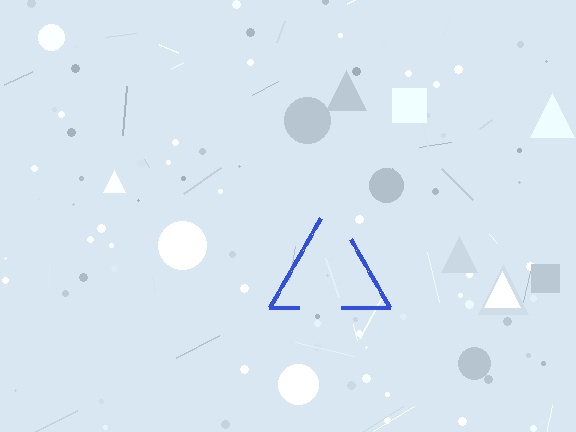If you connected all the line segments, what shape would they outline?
They would outline a triangle.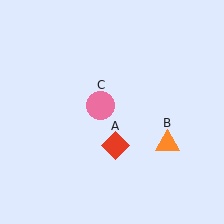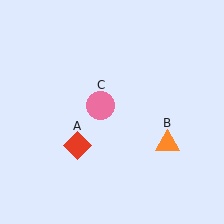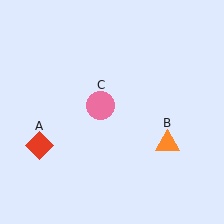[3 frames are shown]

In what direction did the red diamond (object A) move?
The red diamond (object A) moved left.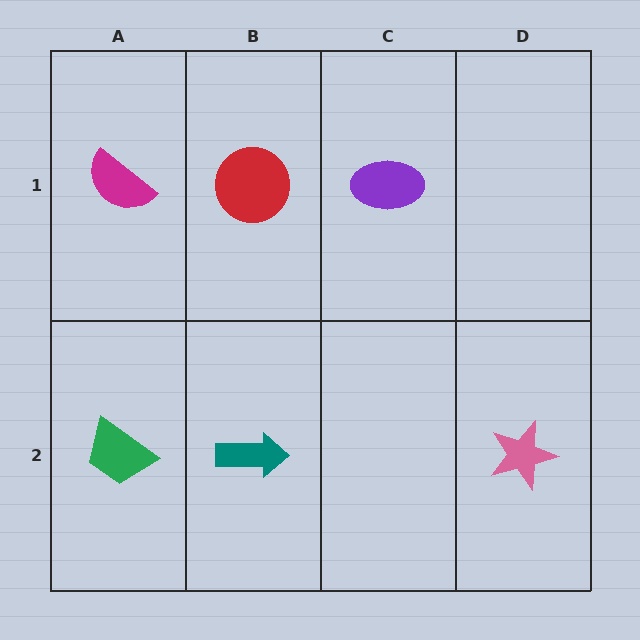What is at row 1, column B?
A red circle.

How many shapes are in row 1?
3 shapes.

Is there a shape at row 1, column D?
No, that cell is empty.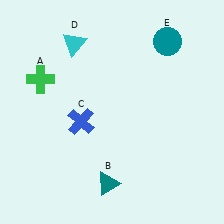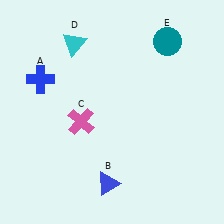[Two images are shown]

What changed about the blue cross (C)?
In Image 1, C is blue. In Image 2, it changed to pink.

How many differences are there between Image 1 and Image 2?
There are 3 differences between the two images.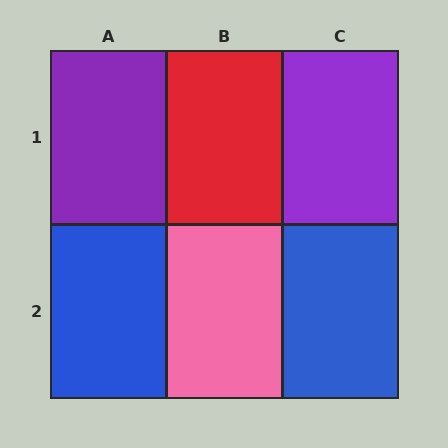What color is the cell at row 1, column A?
Purple.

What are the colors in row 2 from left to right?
Blue, pink, blue.